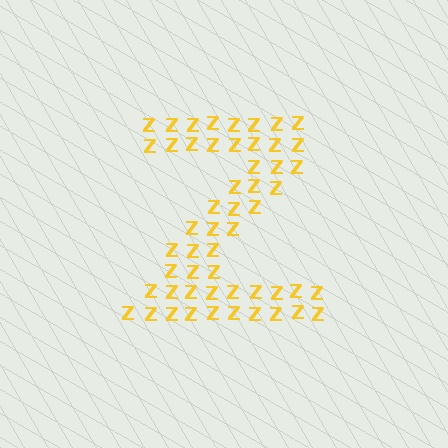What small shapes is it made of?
It is made of small letter Z's.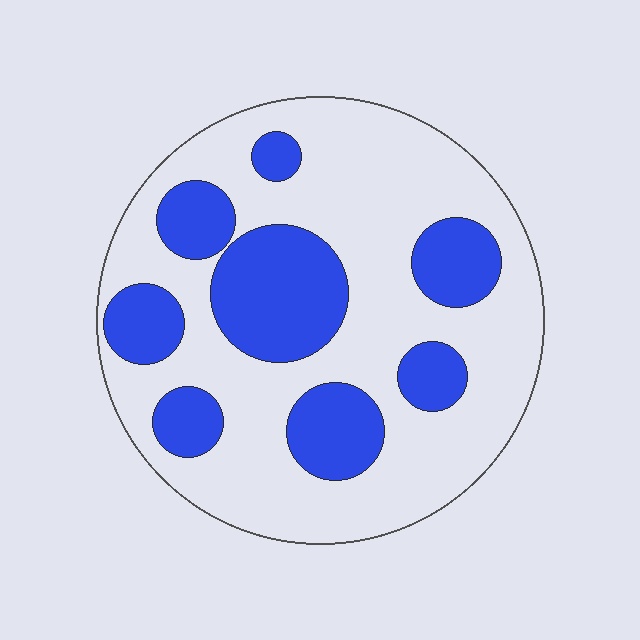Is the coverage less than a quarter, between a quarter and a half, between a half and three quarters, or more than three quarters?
Between a quarter and a half.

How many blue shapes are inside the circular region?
8.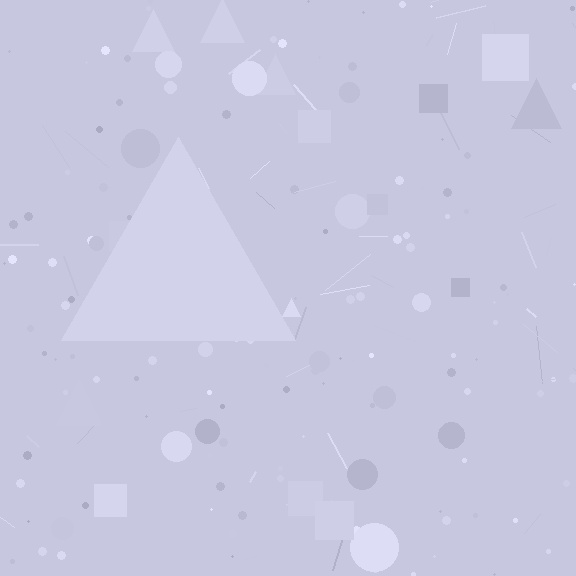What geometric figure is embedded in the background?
A triangle is embedded in the background.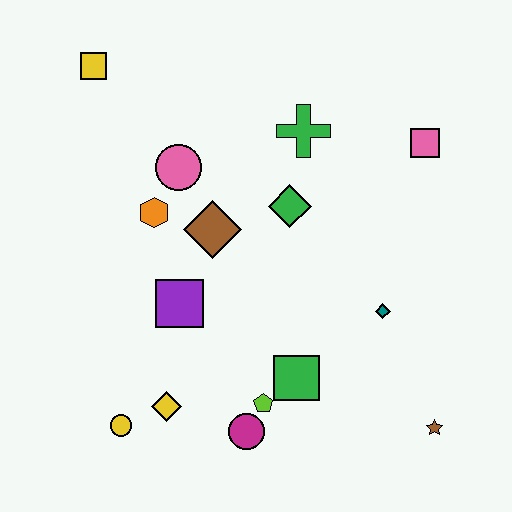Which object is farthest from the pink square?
The yellow circle is farthest from the pink square.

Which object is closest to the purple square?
The brown diamond is closest to the purple square.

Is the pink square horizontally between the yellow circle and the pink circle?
No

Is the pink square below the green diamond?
No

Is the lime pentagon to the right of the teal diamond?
No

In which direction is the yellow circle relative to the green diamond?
The yellow circle is below the green diamond.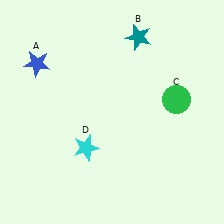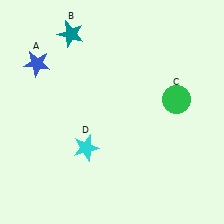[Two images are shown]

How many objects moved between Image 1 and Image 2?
1 object moved between the two images.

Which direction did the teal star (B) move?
The teal star (B) moved left.